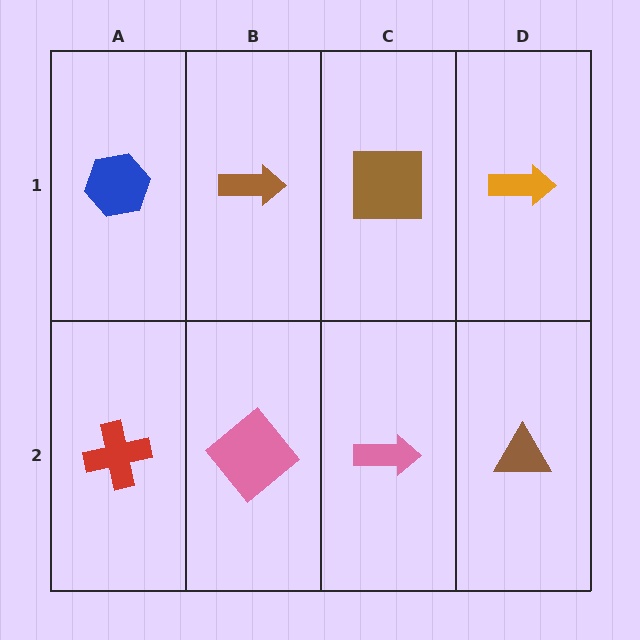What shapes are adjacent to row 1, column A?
A red cross (row 2, column A), a brown arrow (row 1, column B).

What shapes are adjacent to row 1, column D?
A brown triangle (row 2, column D), a brown square (row 1, column C).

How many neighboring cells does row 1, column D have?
2.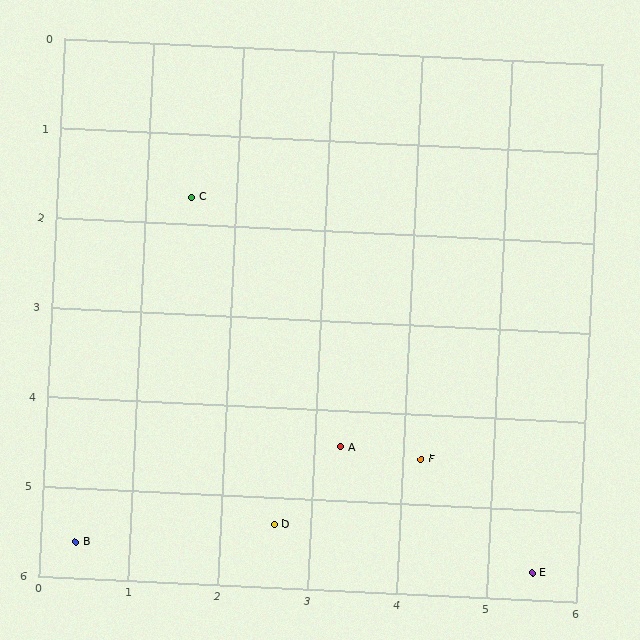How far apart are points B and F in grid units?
Points B and F are about 4.0 grid units apart.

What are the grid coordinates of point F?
Point F is at approximately (4.2, 4.5).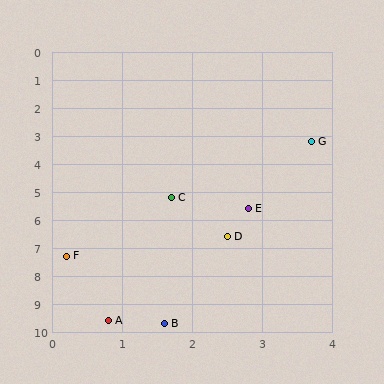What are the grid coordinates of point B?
Point B is at approximately (1.6, 9.7).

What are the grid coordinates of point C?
Point C is at approximately (1.7, 5.2).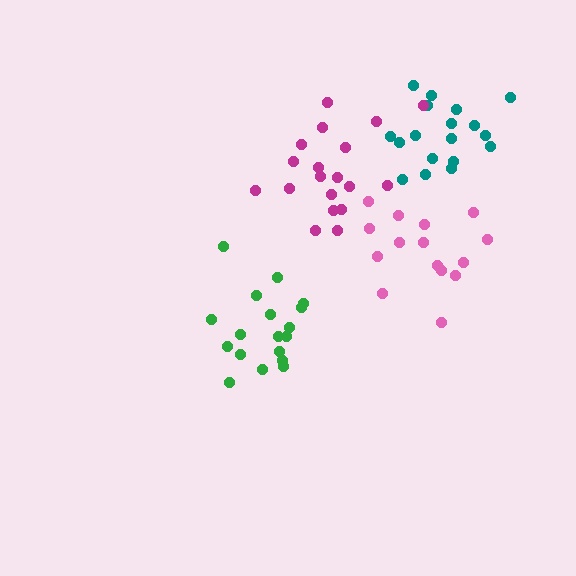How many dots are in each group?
Group 1: 18 dots, Group 2: 18 dots, Group 3: 19 dots, Group 4: 15 dots (70 total).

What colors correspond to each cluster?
The clusters are colored: green, teal, magenta, pink.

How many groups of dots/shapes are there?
There are 4 groups.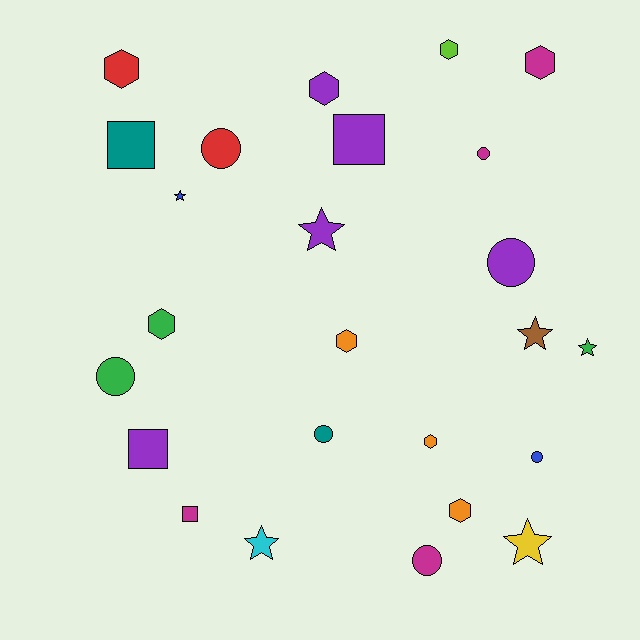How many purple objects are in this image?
There are 5 purple objects.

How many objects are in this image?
There are 25 objects.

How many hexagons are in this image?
There are 8 hexagons.